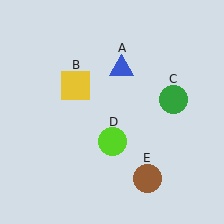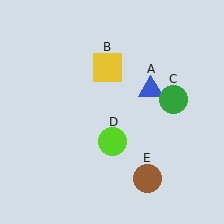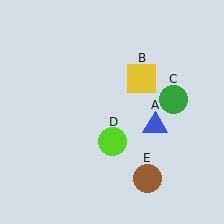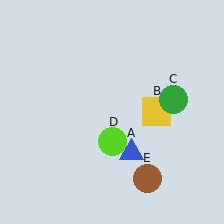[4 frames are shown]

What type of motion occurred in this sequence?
The blue triangle (object A), yellow square (object B) rotated clockwise around the center of the scene.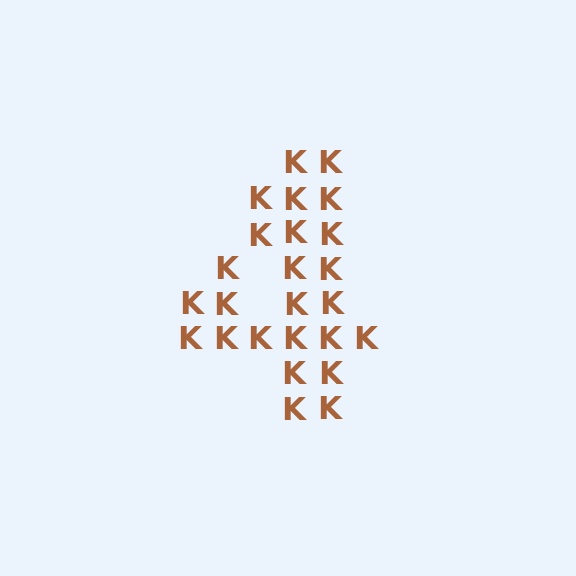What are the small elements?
The small elements are letter K's.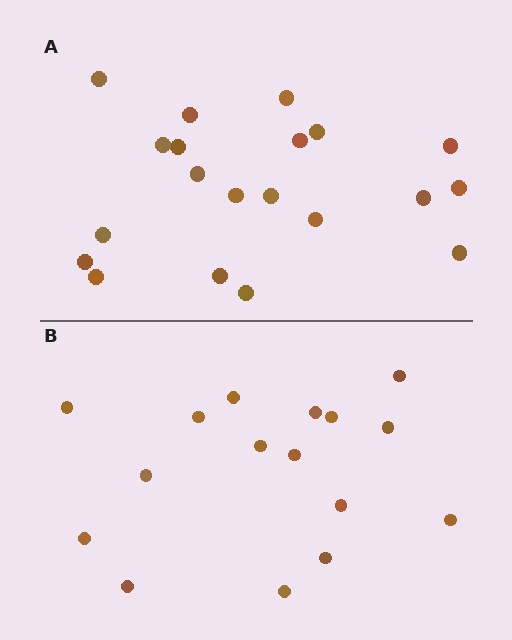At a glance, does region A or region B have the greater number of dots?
Region A (the top region) has more dots.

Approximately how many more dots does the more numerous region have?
Region A has about 4 more dots than region B.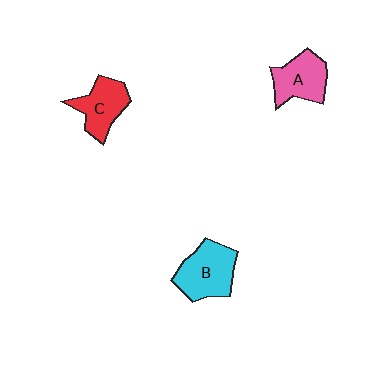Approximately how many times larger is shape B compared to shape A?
Approximately 1.2 times.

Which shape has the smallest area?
Shape C (red).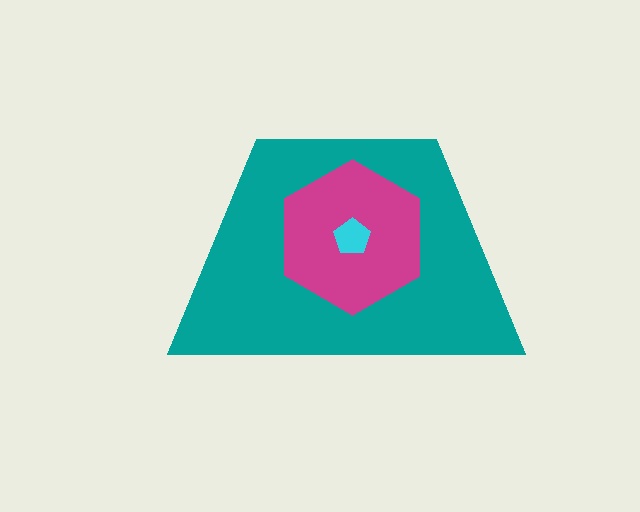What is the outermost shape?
The teal trapezoid.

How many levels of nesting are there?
3.